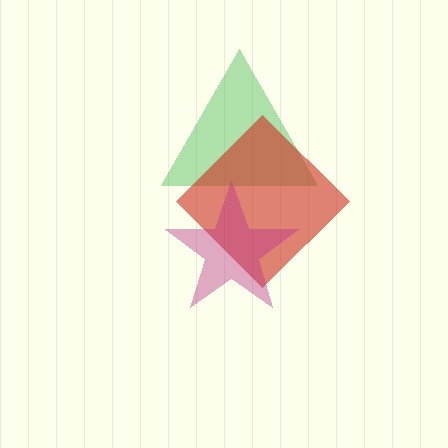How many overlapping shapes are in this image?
There are 3 overlapping shapes in the image.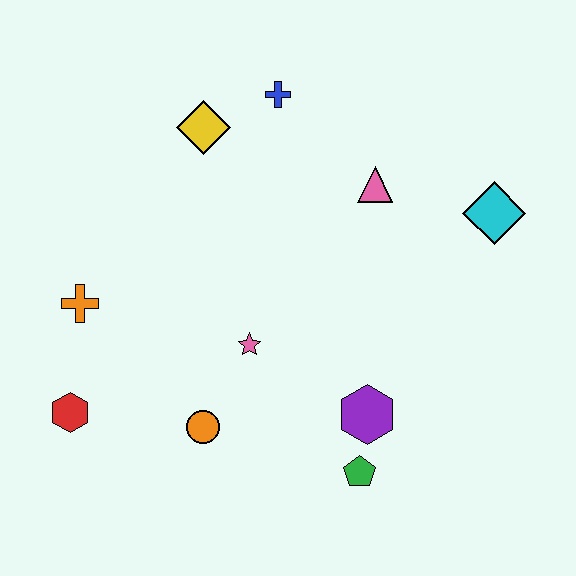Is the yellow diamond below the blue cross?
Yes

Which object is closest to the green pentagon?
The purple hexagon is closest to the green pentagon.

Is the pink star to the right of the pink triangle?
No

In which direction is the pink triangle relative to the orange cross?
The pink triangle is to the right of the orange cross.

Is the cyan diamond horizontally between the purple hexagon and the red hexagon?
No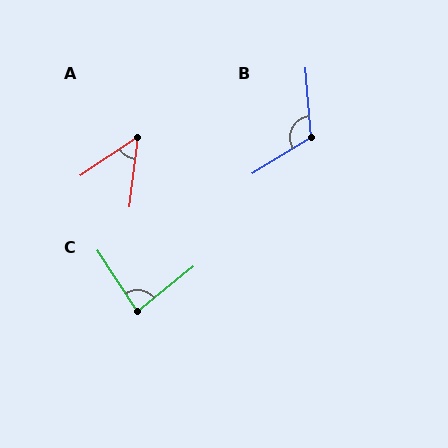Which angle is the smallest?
A, at approximately 49 degrees.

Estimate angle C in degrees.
Approximately 84 degrees.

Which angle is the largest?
B, at approximately 117 degrees.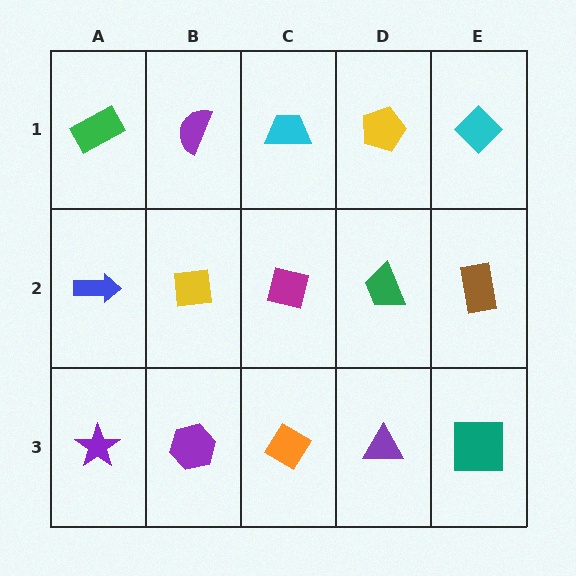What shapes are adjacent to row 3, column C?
A magenta square (row 2, column C), a purple hexagon (row 3, column B), a purple triangle (row 3, column D).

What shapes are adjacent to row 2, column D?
A yellow pentagon (row 1, column D), a purple triangle (row 3, column D), a magenta square (row 2, column C), a brown rectangle (row 2, column E).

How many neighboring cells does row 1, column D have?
3.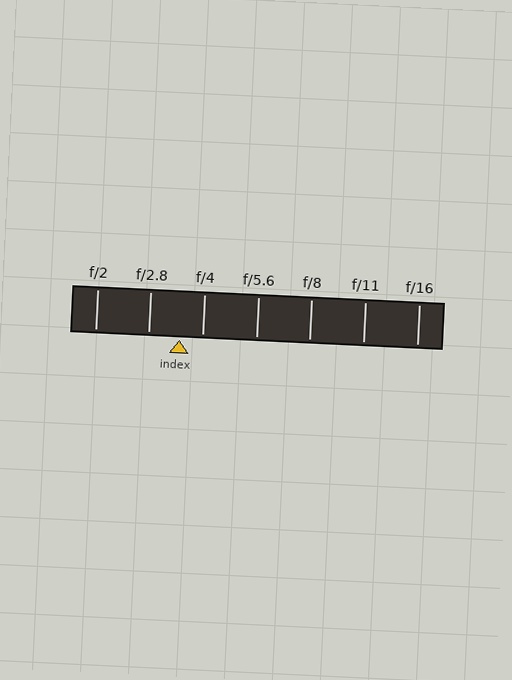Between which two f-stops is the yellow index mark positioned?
The index mark is between f/2.8 and f/4.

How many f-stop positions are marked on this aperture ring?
There are 7 f-stop positions marked.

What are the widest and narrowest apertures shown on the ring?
The widest aperture shown is f/2 and the narrowest is f/16.